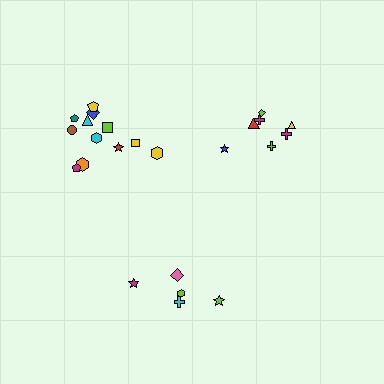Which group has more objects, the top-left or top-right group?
The top-left group.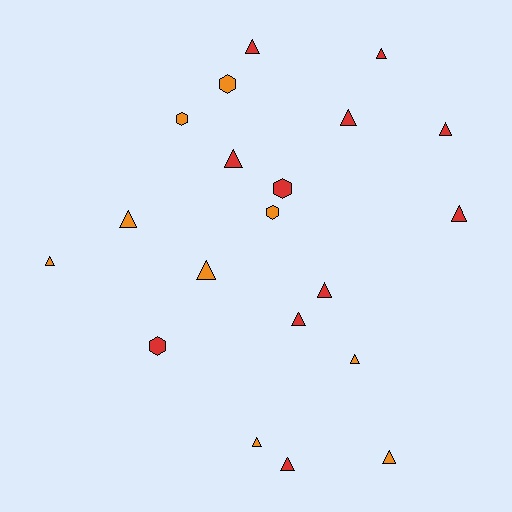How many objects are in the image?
There are 20 objects.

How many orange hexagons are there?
There are 3 orange hexagons.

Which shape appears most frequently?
Triangle, with 15 objects.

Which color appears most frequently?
Red, with 11 objects.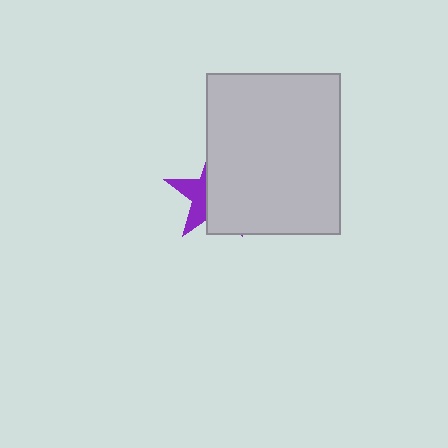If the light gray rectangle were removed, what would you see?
You would see the complete purple star.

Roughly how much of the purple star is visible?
A small part of it is visible (roughly 36%).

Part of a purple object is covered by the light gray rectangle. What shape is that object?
It is a star.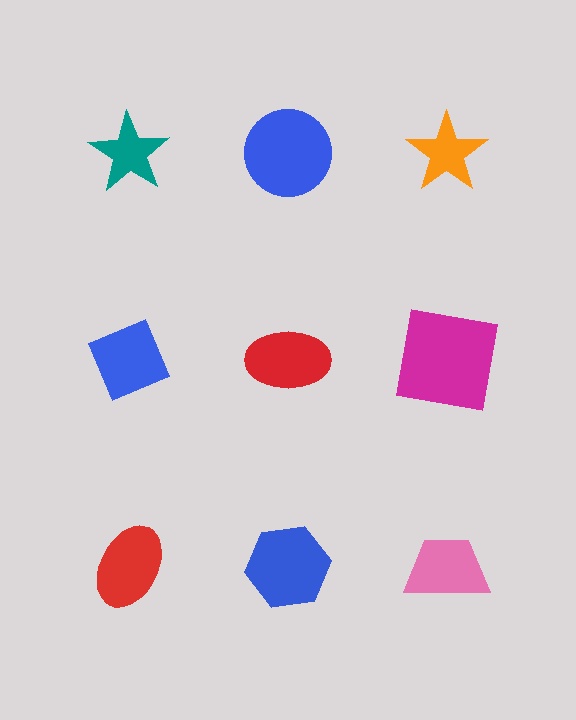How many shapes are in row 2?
3 shapes.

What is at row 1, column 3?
An orange star.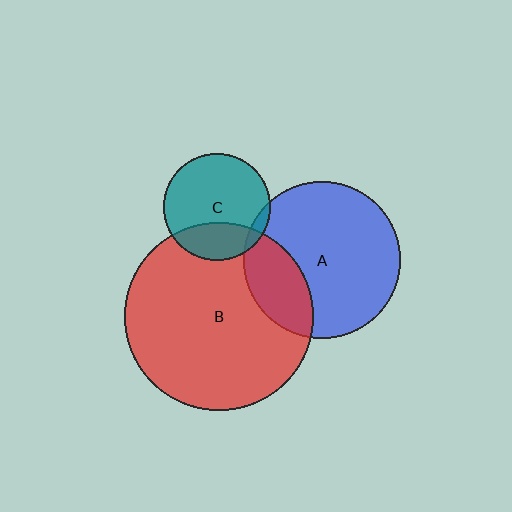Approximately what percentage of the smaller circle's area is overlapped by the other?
Approximately 25%.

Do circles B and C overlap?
Yes.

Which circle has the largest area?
Circle B (red).